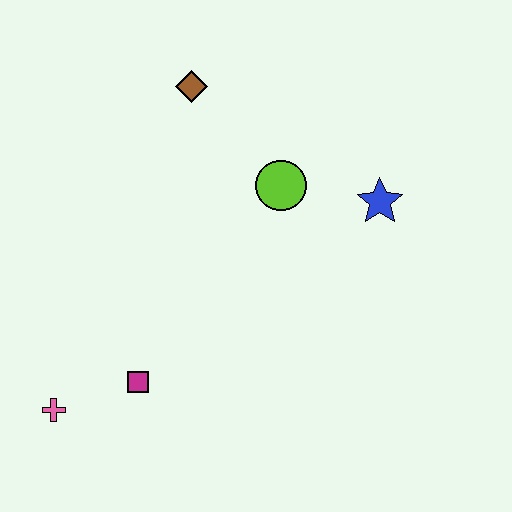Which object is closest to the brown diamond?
The lime circle is closest to the brown diamond.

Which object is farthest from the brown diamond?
The pink cross is farthest from the brown diamond.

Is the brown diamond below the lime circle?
No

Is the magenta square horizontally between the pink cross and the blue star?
Yes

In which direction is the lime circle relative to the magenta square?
The lime circle is above the magenta square.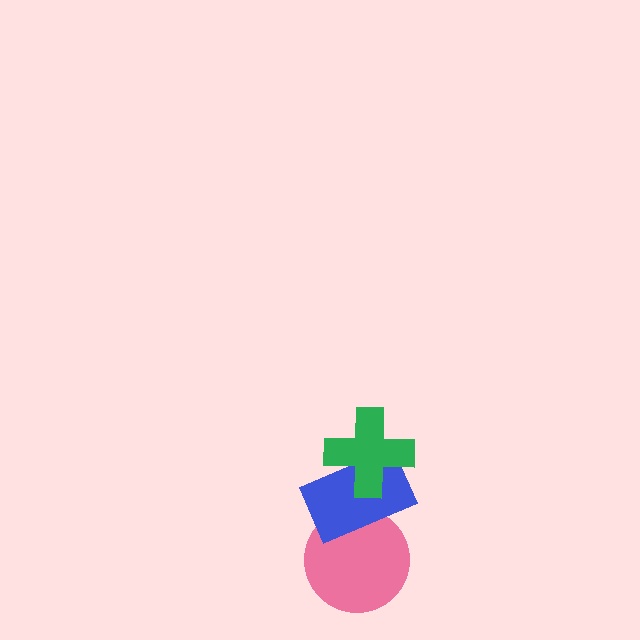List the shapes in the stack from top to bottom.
From top to bottom: the green cross, the blue rectangle, the pink circle.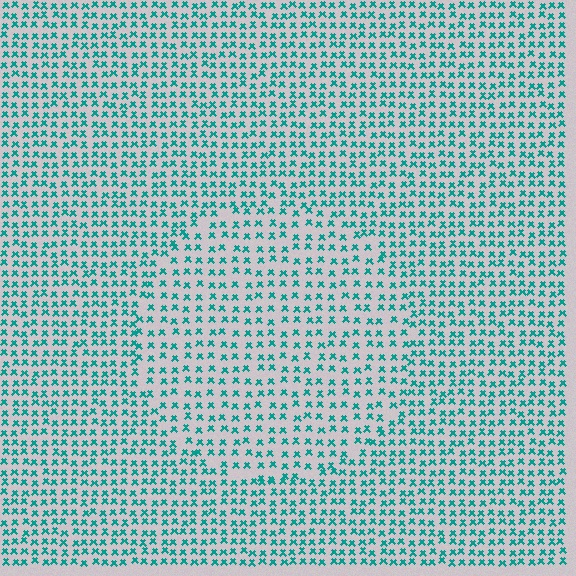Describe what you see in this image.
The image contains small teal elements arranged at two different densities. A circle-shaped region is visible where the elements are less densely packed than the surrounding area.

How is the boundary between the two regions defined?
The boundary is defined by a change in element density (approximately 1.5x ratio). All elements are the same color, size, and shape.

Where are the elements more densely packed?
The elements are more densely packed outside the circle boundary.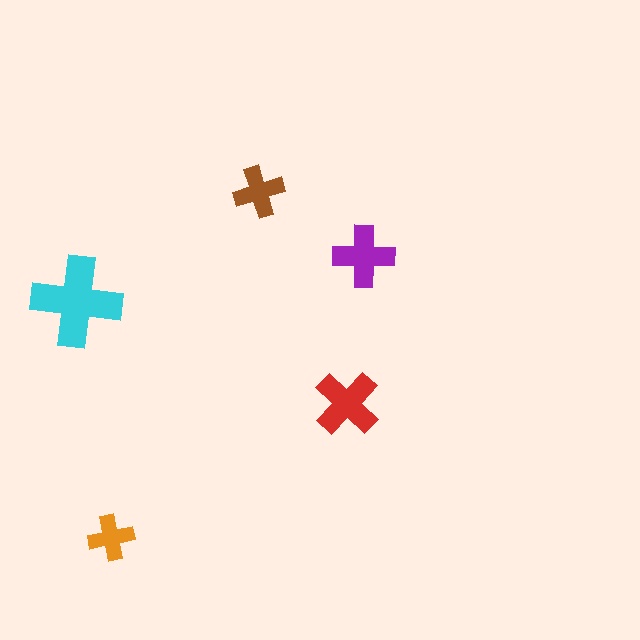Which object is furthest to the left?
The cyan cross is leftmost.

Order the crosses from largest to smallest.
the cyan one, the red one, the purple one, the brown one, the orange one.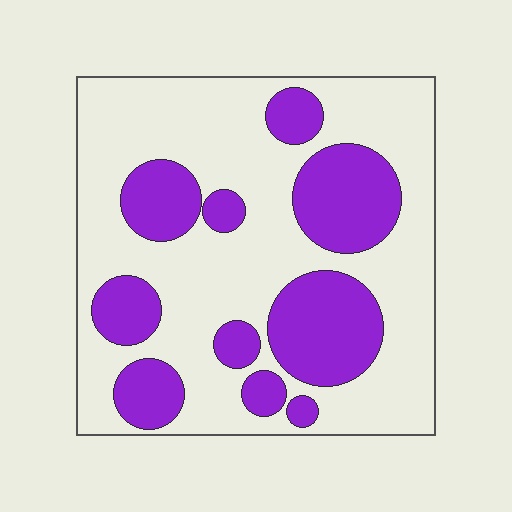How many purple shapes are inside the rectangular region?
10.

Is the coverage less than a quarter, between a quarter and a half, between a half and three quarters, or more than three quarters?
Between a quarter and a half.